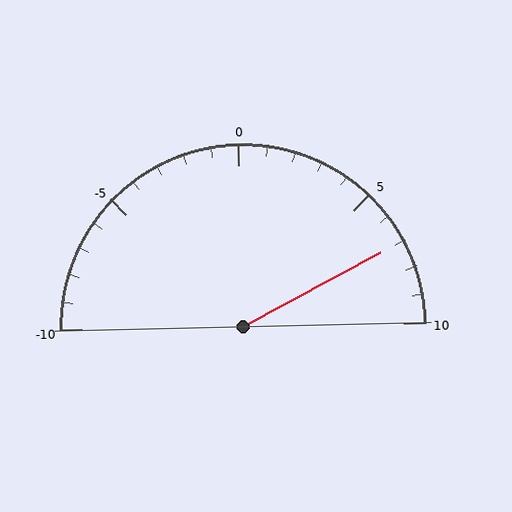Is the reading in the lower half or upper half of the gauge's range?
The reading is in the upper half of the range (-10 to 10).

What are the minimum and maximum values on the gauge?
The gauge ranges from -10 to 10.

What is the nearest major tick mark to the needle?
The nearest major tick mark is 5.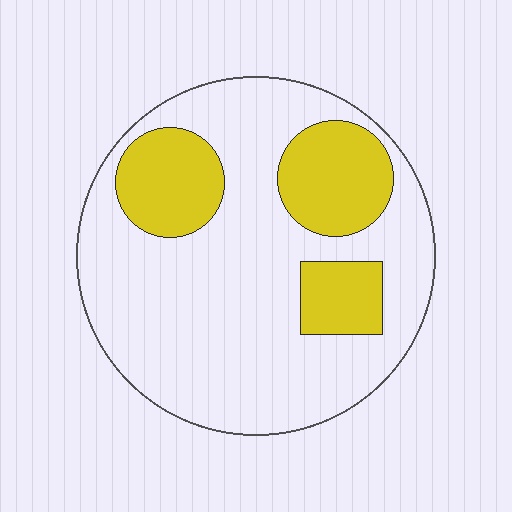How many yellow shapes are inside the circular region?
3.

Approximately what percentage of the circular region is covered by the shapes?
Approximately 25%.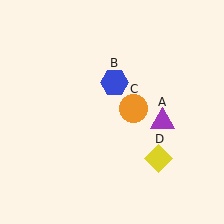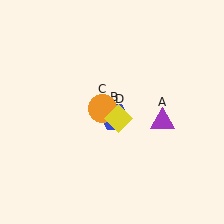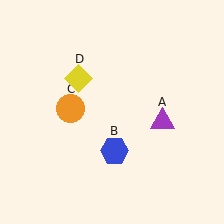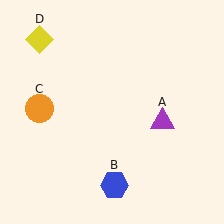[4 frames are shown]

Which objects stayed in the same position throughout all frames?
Purple triangle (object A) remained stationary.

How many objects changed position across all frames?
3 objects changed position: blue hexagon (object B), orange circle (object C), yellow diamond (object D).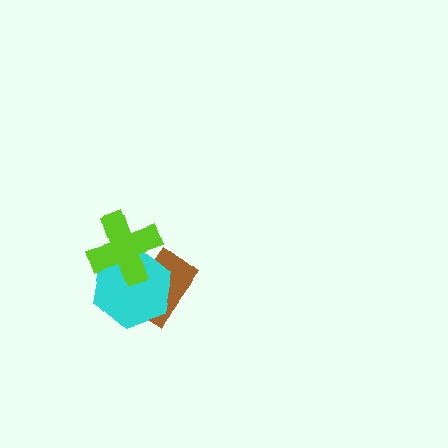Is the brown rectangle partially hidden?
Yes, it is partially covered by another shape.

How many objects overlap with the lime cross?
2 objects overlap with the lime cross.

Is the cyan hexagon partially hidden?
Yes, it is partially covered by another shape.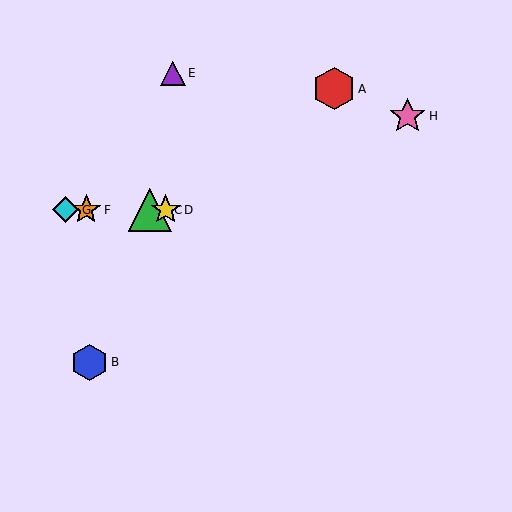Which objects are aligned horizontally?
Objects C, D, F, G are aligned horizontally.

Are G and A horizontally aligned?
No, G is at y≈210 and A is at y≈89.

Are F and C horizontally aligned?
Yes, both are at y≈210.